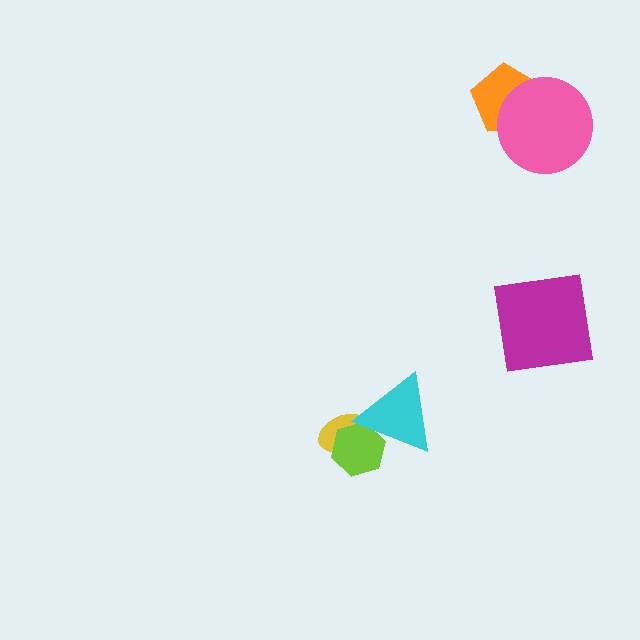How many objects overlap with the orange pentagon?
1 object overlaps with the orange pentagon.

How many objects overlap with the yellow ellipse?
2 objects overlap with the yellow ellipse.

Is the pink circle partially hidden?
No, no other shape covers it.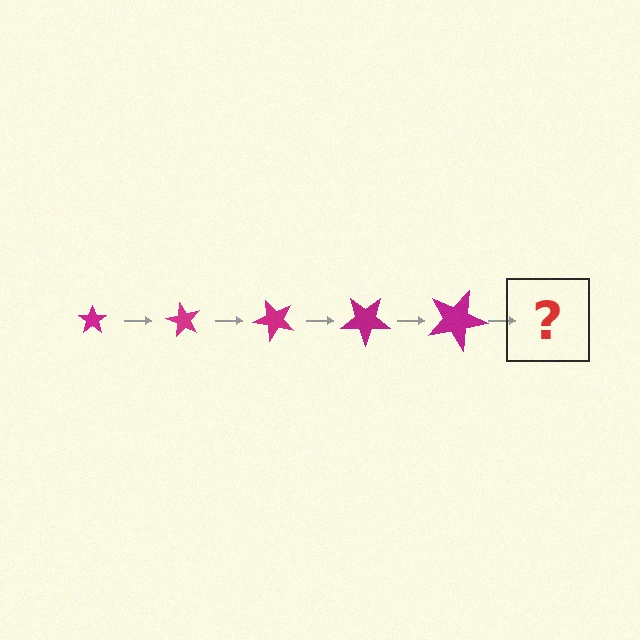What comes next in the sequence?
The next element should be a star, larger than the previous one and rotated 300 degrees from the start.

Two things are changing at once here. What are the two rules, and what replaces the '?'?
The two rules are that the star grows larger each step and it rotates 60 degrees each step. The '?' should be a star, larger than the previous one and rotated 300 degrees from the start.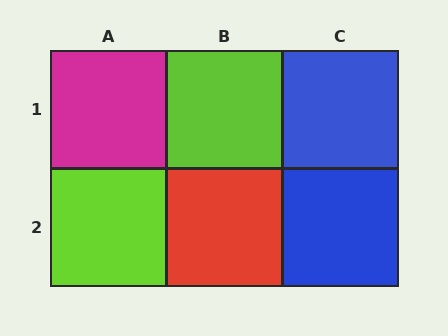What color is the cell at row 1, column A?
Magenta.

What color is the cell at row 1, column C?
Blue.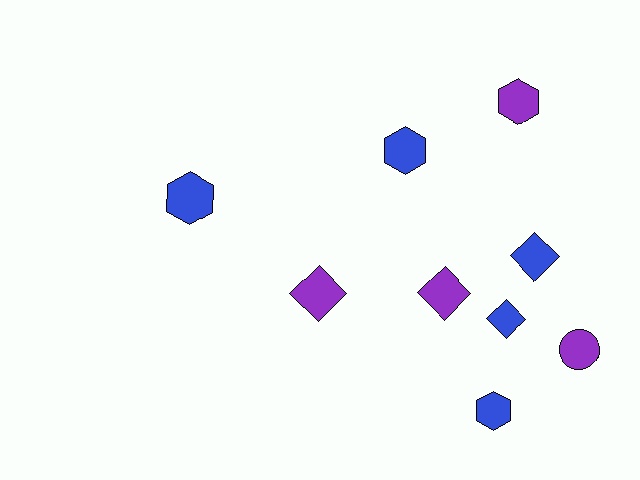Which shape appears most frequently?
Diamond, with 4 objects.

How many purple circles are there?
There is 1 purple circle.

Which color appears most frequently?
Blue, with 5 objects.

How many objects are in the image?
There are 9 objects.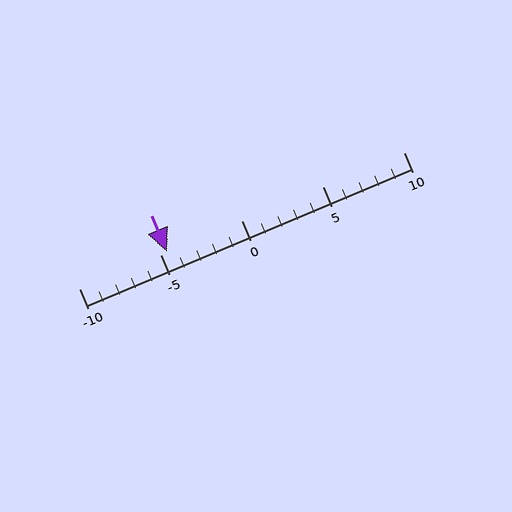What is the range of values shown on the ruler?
The ruler shows values from -10 to 10.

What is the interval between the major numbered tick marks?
The major tick marks are spaced 5 units apart.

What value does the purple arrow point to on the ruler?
The purple arrow points to approximately -5.